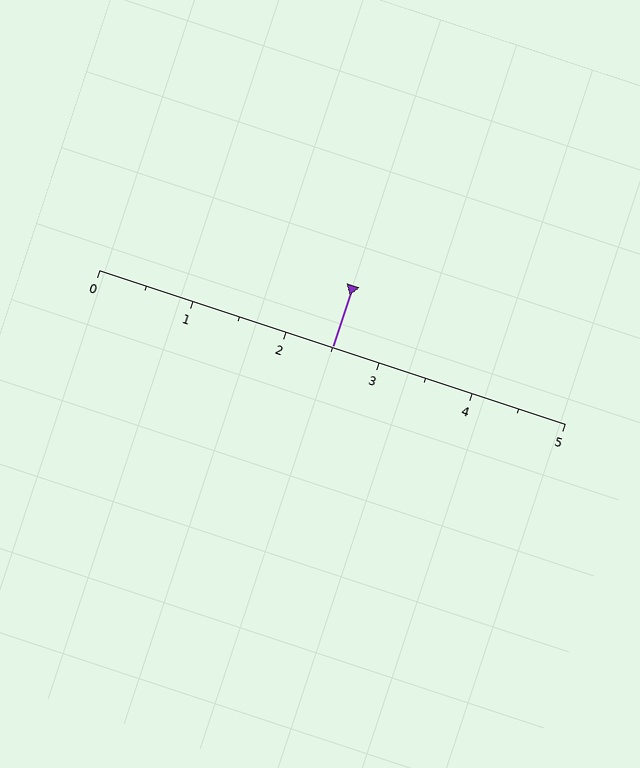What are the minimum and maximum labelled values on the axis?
The axis runs from 0 to 5.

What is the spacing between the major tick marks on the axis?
The major ticks are spaced 1 apart.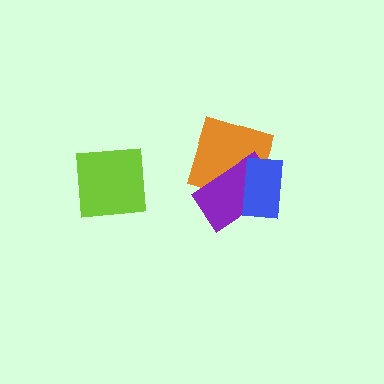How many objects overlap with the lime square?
0 objects overlap with the lime square.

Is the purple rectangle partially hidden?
Yes, it is partially covered by another shape.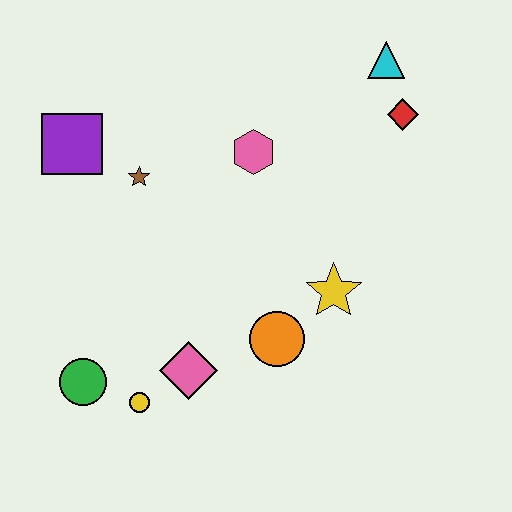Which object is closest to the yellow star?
The orange circle is closest to the yellow star.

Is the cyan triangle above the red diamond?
Yes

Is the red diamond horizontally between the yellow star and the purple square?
No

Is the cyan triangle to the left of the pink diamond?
No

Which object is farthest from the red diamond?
The green circle is farthest from the red diamond.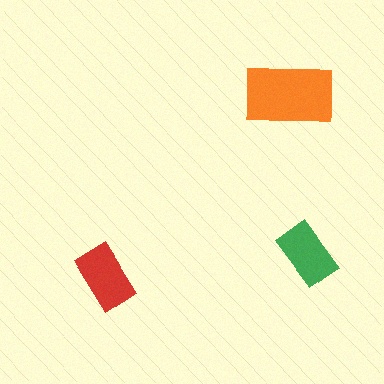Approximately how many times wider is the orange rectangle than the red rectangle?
About 1.5 times wider.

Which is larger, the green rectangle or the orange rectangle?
The orange one.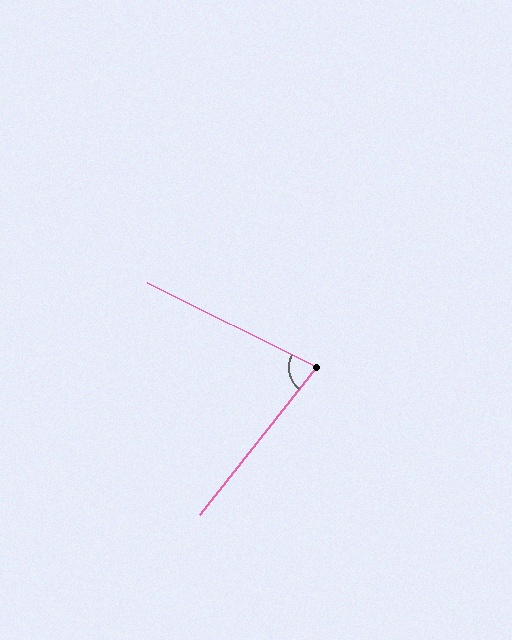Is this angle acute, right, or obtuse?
It is acute.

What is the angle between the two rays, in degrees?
Approximately 78 degrees.